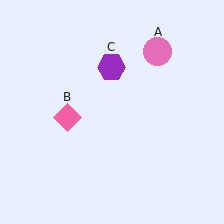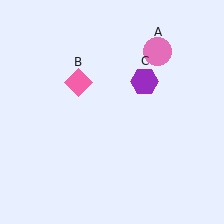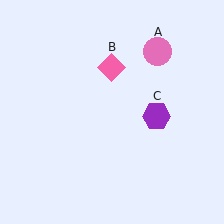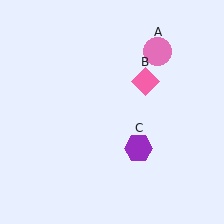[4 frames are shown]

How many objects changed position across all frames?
2 objects changed position: pink diamond (object B), purple hexagon (object C).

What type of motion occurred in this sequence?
The pink diamond (object B), purple hexagon (object C) rotated clockwise around the center of the scene.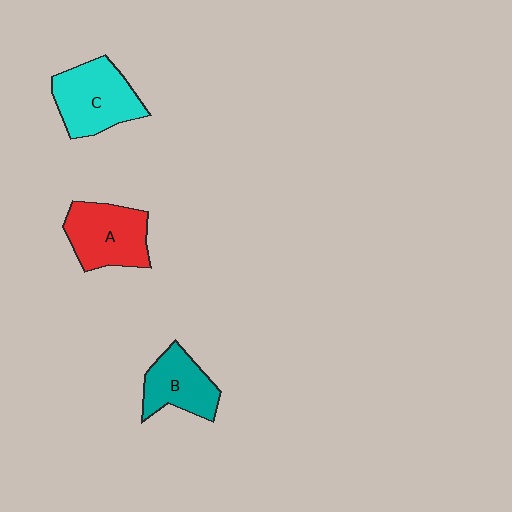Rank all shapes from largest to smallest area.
From largest to smallest: C (cyan), A (red), B (teal).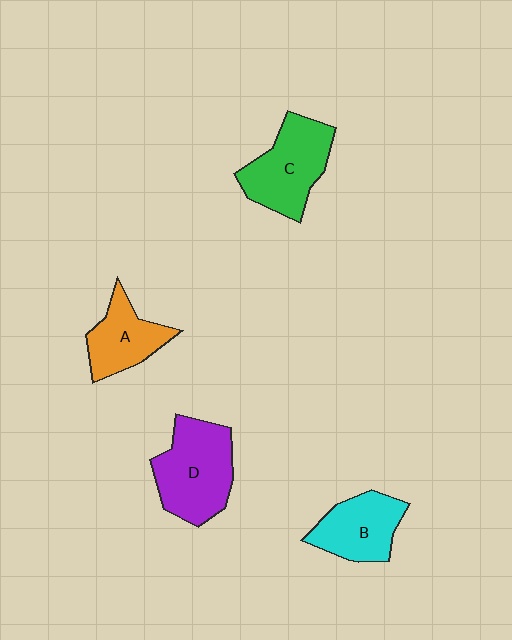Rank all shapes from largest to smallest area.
From largest to smallest: D (purple), C (green), B (cyan), A (orange).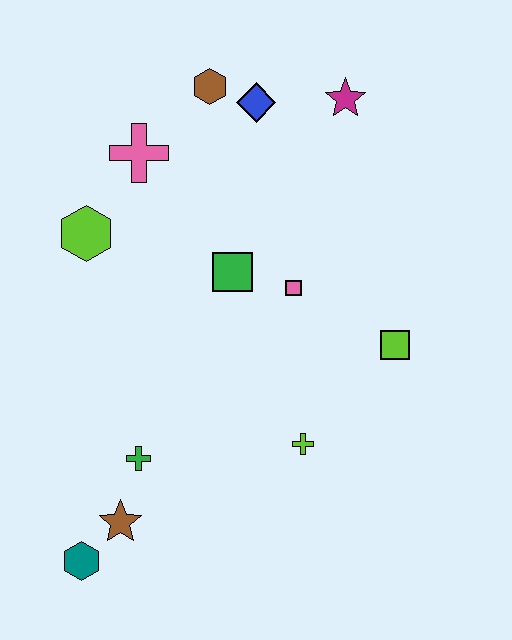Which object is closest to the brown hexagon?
The blue diamond is closest to the brown hexagon.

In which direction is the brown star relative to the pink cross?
The brown star is below the pink cross.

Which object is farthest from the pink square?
The teal hexagon is farthest from the pink square.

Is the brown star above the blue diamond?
No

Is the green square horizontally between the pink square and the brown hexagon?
Yes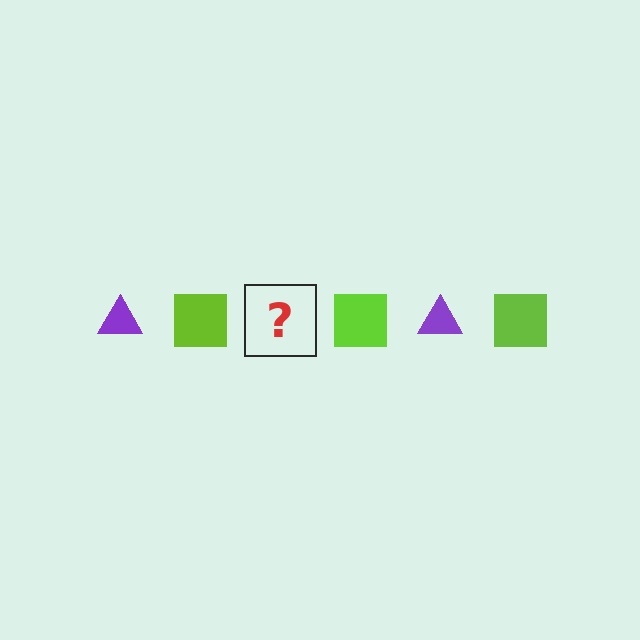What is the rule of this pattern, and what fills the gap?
The rule is that the pattern alternates between purple triangle and lime square. The gap should be filled with a purple triangle.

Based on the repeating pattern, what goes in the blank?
The blank should be a purple triangle.